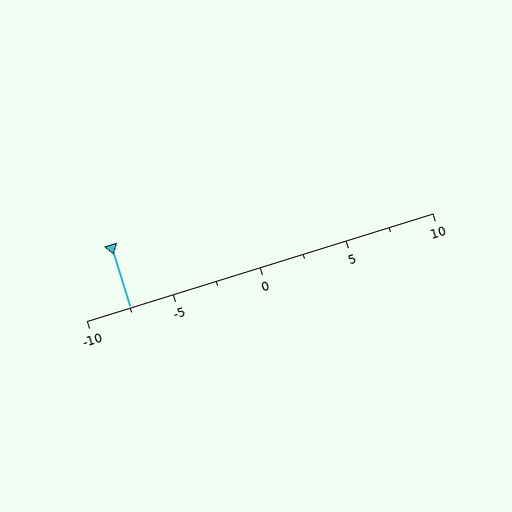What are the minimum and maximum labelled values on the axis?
The axis runs from -10 to 10.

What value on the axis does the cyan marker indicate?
The marker indicates approximately -7.5.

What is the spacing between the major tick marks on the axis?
The major ticks are spaced 5 apart.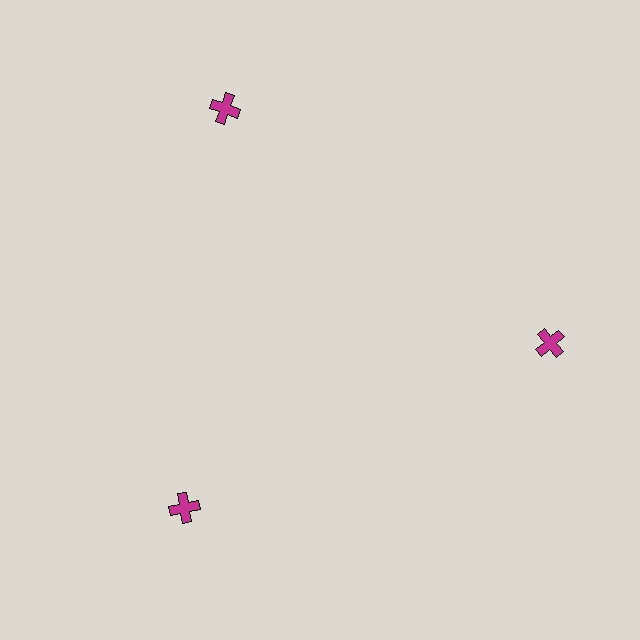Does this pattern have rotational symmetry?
Yes, this pattern has 3-fold rotational symmetry. It looks the same after rotating 120 degrees around the center.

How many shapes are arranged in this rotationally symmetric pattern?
There are 3 shapes, arranged in 3 groups of 1.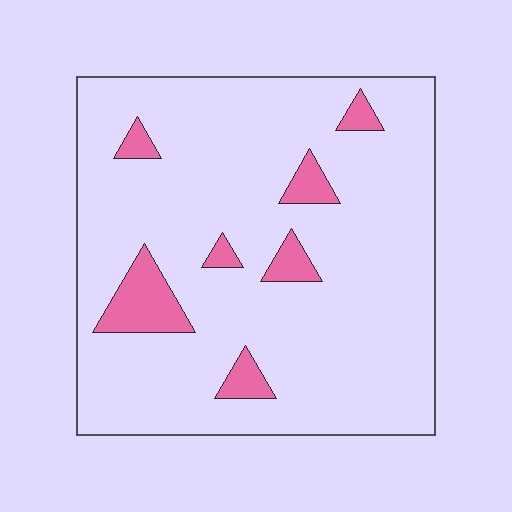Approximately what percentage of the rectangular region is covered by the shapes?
Approximately 10%.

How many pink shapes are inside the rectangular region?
7.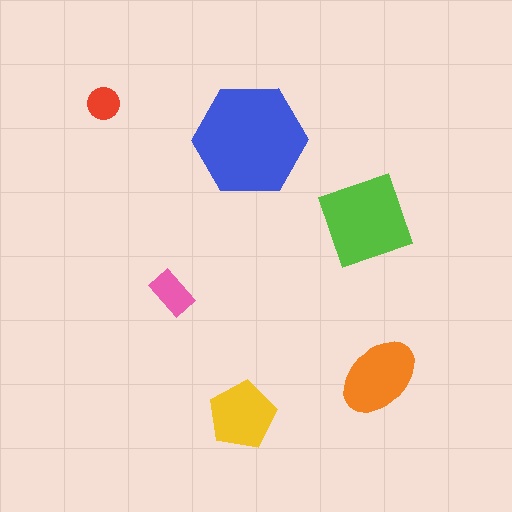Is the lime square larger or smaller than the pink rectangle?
Larger.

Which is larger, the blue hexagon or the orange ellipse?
The blue hexagon.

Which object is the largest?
The blue hexagon.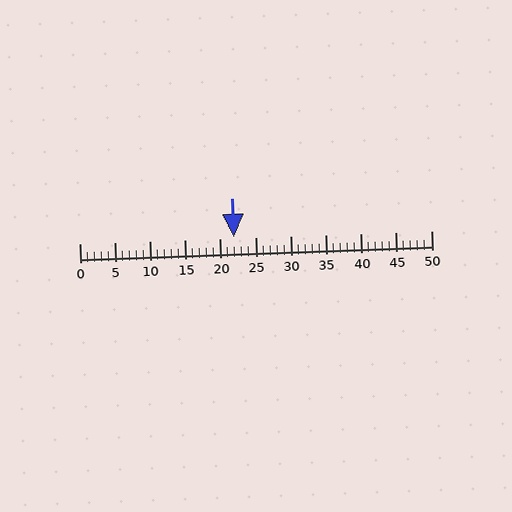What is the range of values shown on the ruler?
The ruler shows values from 0 to 50.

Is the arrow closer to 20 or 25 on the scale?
The arrow is closer to 20.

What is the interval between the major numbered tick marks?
The major tick marks are spaced 5 units apart.